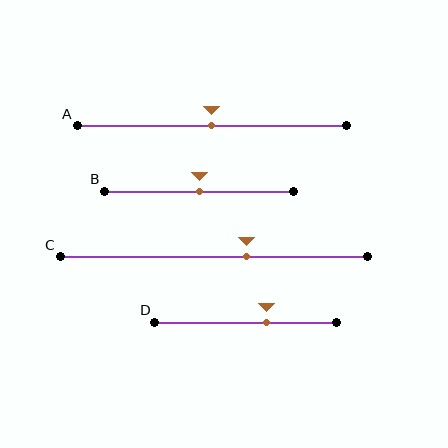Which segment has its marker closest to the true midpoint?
Segment A has its marker closest to the true midpoint.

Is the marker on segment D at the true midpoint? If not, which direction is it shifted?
No, the marker on segment D is shifted to the right by about 11% of the segment length.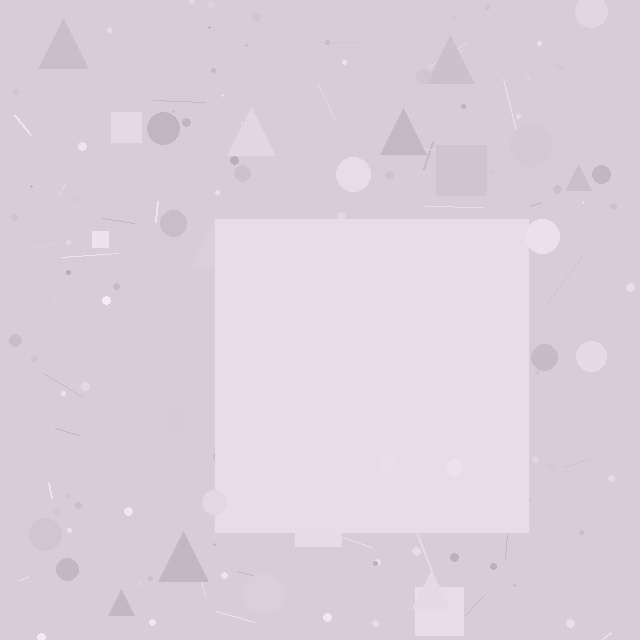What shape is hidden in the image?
A square is hidden in the image.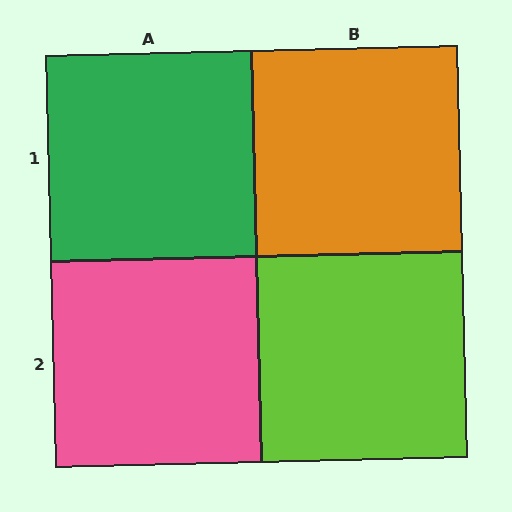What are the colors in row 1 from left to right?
Green, orange.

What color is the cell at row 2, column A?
Pink.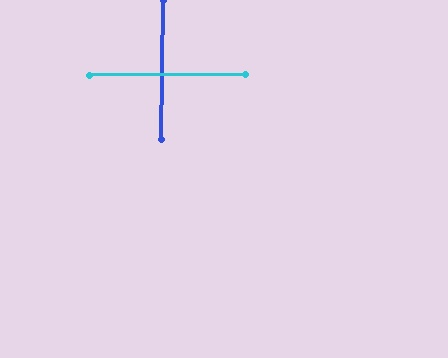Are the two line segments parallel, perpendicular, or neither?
Perpendicular — they meet at approximately 89°.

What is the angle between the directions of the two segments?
Approximately 89 degrees.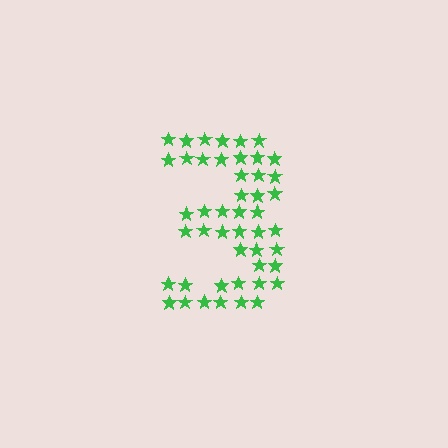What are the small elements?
The small elements are stars.